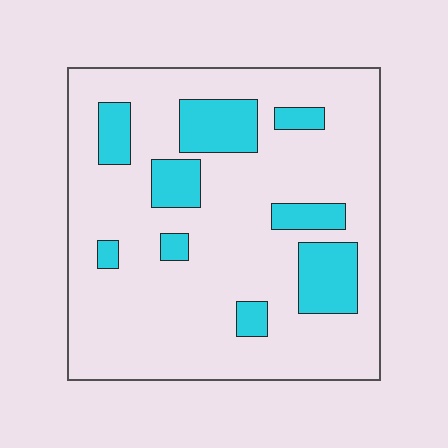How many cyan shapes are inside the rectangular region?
9.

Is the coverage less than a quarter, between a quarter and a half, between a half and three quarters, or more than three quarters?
Less than a quarter.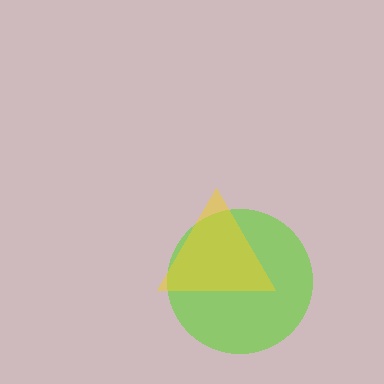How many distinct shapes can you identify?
There are 2 distinct shapes: a lime circle, a yellow triangle.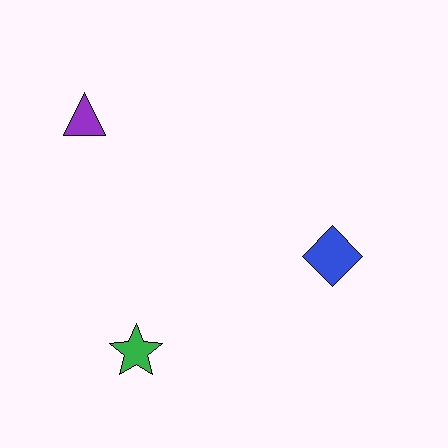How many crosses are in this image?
There are no crosses.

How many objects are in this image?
There are 3 objects.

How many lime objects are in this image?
There are no lime objects.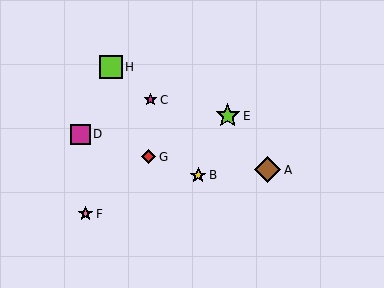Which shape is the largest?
The brown diamond (labeled A) is the largest.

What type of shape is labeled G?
Shape G is a red diamond.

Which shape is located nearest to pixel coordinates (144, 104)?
The magenta star (labeled C) at (150, 100) is nearest to that location.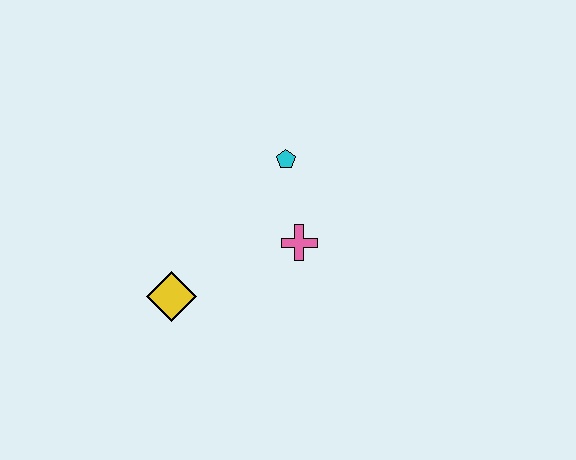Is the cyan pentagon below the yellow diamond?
No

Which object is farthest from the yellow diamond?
The cyan pentagon is farthest from the yellow diamond.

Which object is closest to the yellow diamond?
The pink cross is closest to the yellow diamond.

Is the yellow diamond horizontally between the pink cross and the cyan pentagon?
No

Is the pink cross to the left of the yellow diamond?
No